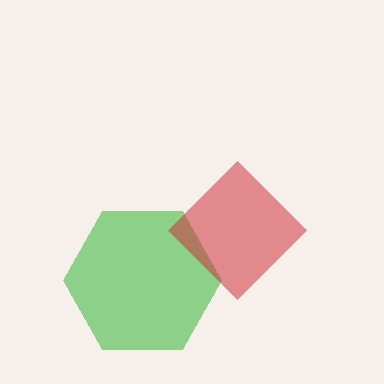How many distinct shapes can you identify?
There are 2 distinct shapes: a green hexagon, a red diamond.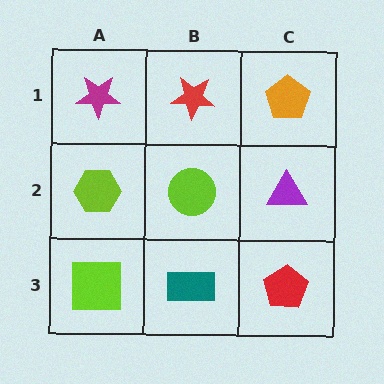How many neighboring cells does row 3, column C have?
2.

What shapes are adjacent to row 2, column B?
A red star (row 1, column B), a teal rectangle (row 3, column B), a lime hexagon (row 2, column A), a purple triangle (row 2, column C).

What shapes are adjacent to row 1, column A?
A lime hexagon (row 2, column A), a red star (row 1, column B).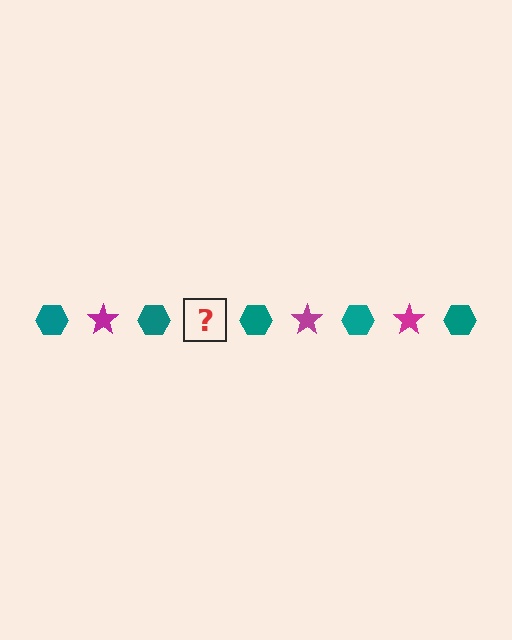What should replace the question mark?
The question mark should be replaced with a magenta star.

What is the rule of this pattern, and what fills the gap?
The rule is that the pattern alternates between teal hexagon and magenta star. The gap should be filled with a magenta star.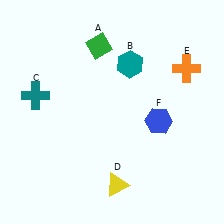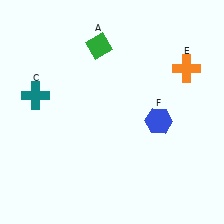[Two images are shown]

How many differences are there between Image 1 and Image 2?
There are 2 differences between the two images.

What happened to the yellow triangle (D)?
The yellow triangle (D) was removed in Image 2. It was in the bottom-right area of Image 1.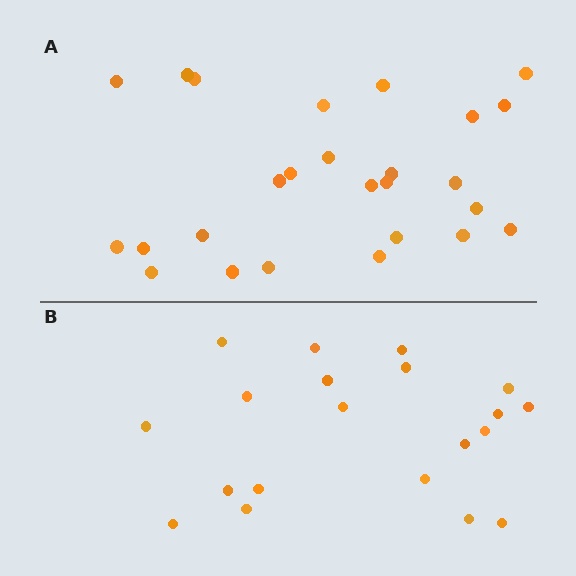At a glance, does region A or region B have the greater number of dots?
Region A (the top region) has more dots.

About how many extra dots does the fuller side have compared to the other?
Region A has about 6 more dots than region B.